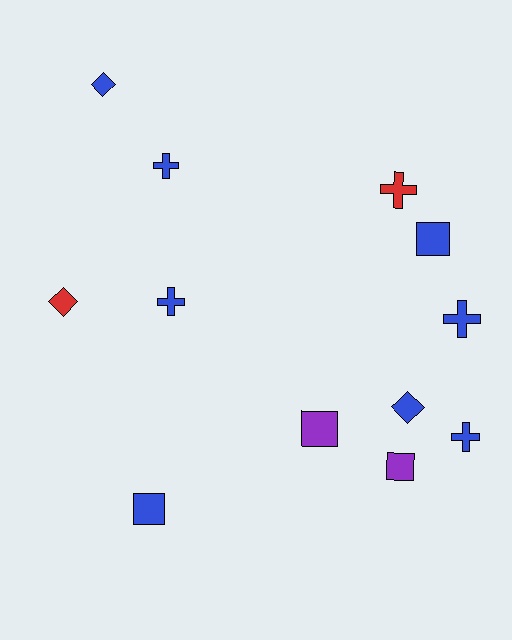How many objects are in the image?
There are 12 objects.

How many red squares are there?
There are no red squares.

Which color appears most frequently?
Blue, with 8 objects.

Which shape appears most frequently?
Cross, with 5 objects.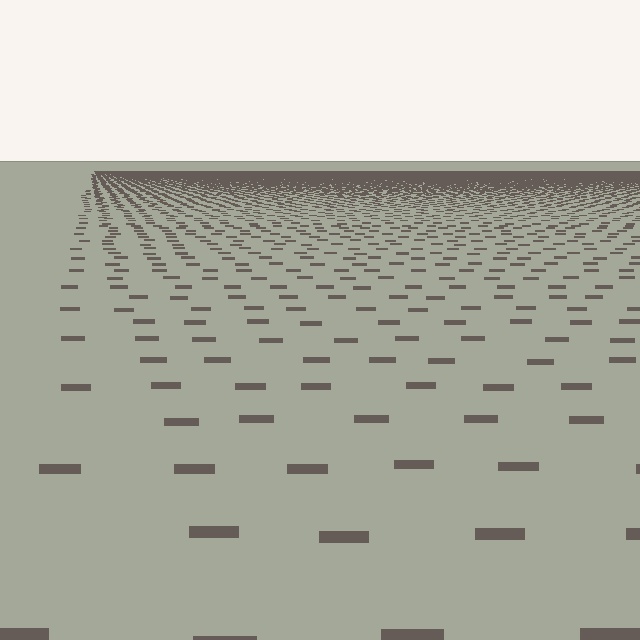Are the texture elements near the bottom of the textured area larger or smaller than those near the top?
Larger. Near the bottom, elements are closer to the viewer and appear at a bigger on-screen size.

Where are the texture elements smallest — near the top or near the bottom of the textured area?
Near the top.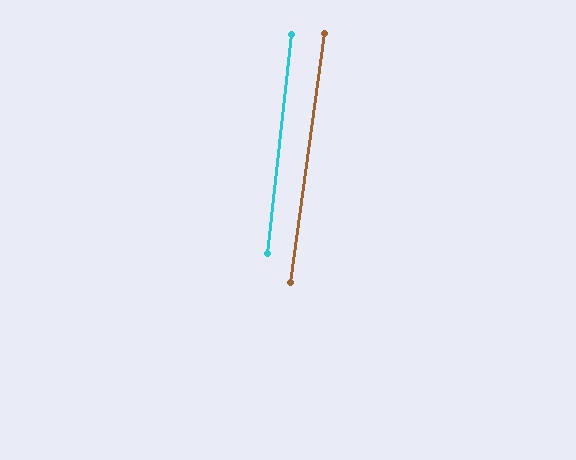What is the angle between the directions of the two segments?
Approximately 1 degree.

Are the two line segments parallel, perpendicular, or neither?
Parallel — their directions differ by only 1.4°.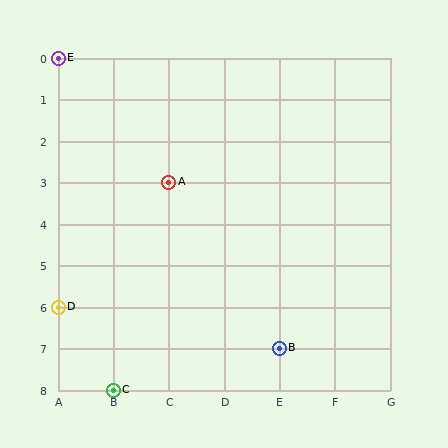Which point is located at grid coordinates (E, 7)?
Point B is at (E, 7).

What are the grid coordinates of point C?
Point C is at grid coordinates (B, 8).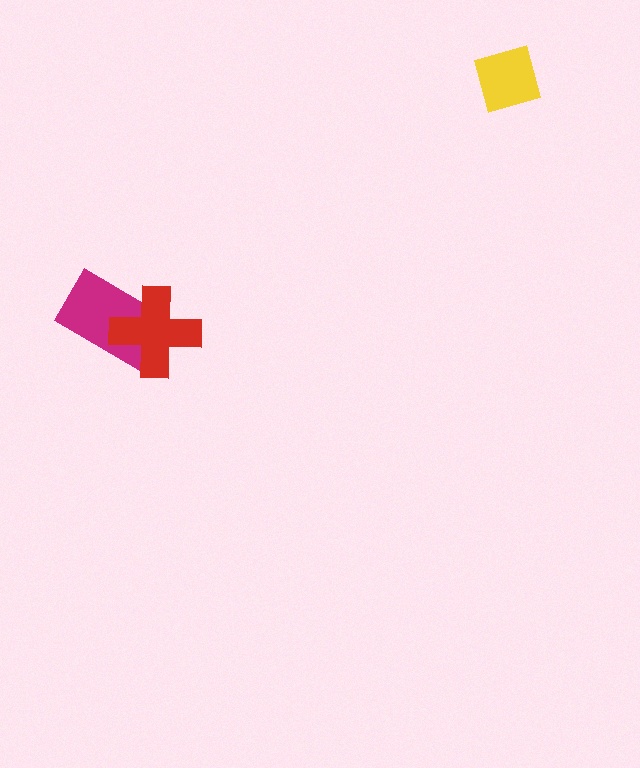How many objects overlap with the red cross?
1 object overlaps with the red cross.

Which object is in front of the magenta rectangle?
The red cross is in front of the magenta rectangle.